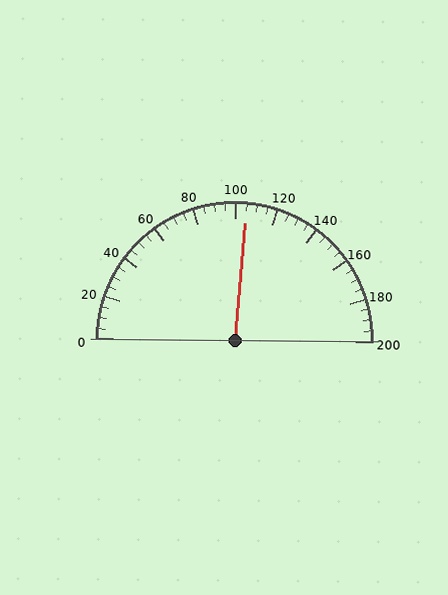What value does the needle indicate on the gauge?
The needle indicates approximately 105.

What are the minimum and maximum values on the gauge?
The gauge ranges from 0 to 200.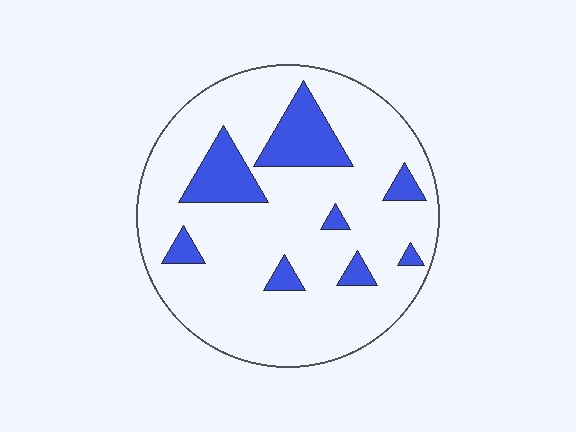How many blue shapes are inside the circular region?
8.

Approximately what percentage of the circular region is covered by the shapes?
Approximately 15%.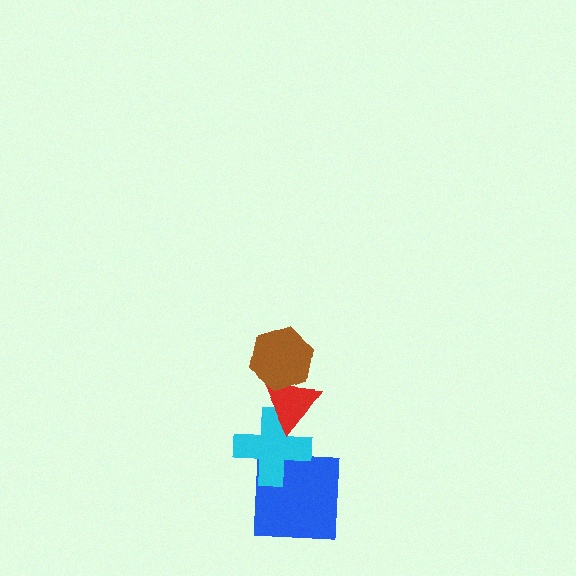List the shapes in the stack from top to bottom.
From top to bottom: the brown hexagon, the red triangle, the cyan cross, the blue square.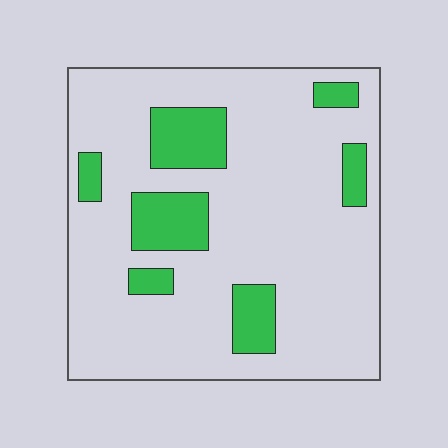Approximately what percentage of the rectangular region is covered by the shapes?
Approximately 20%.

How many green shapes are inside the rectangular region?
7.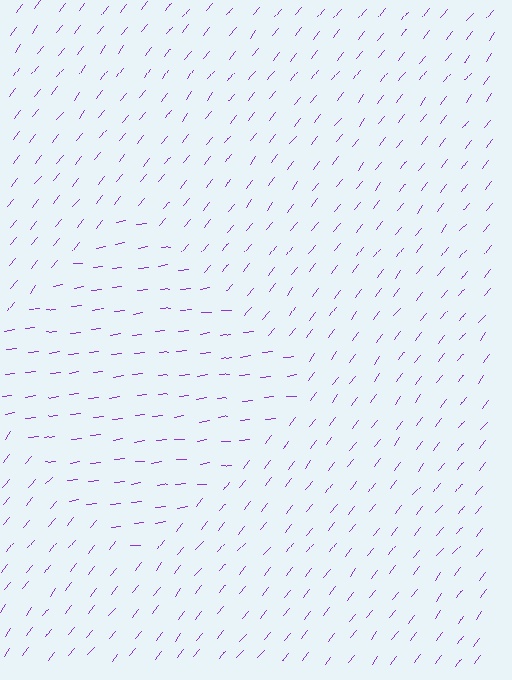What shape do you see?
I see a diamond.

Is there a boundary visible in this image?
Yes, there is a texture boundary formed by a change in line orientation.